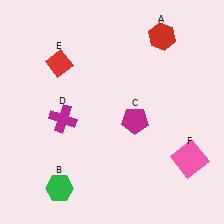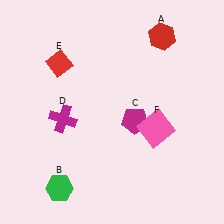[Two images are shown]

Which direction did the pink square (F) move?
The pink square (F) moved left.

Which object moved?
The pink square (F) moved left.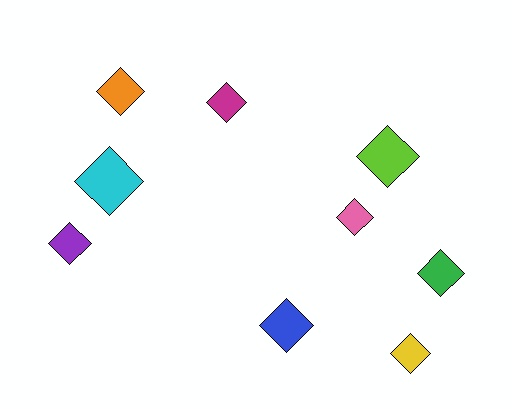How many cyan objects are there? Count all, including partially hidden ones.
There is 1 cyan object.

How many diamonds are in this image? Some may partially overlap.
There are 9 diamonds.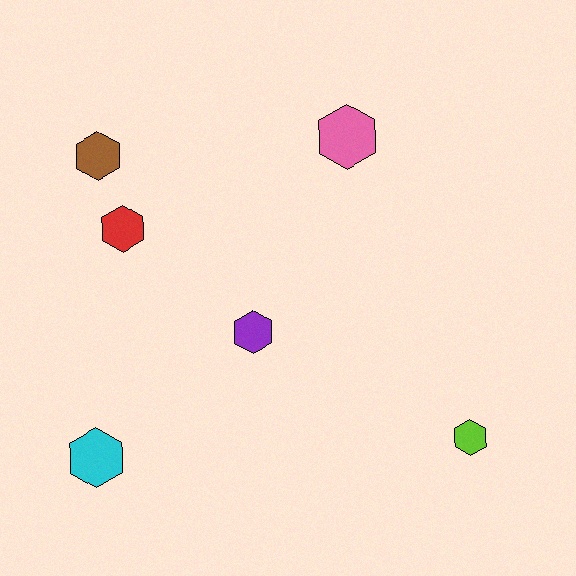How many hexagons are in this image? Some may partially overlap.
There are 6 hexagons.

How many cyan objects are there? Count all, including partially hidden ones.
There is 1 cyan object.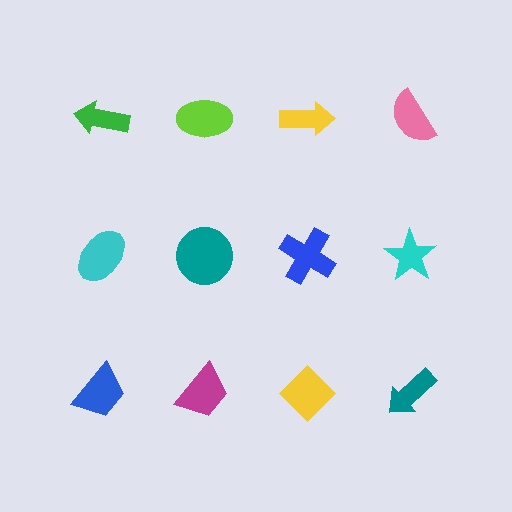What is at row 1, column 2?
A lime ellipse.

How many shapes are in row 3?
4 shapes.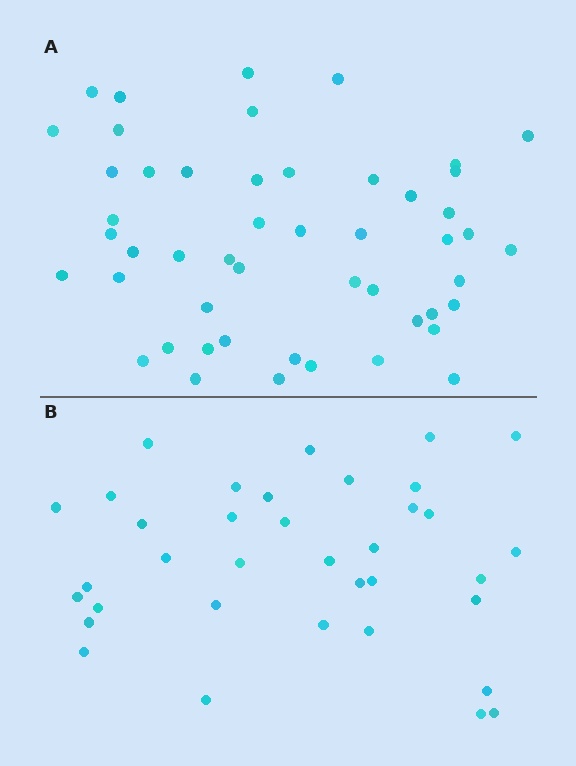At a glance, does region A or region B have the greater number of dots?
Region A (the top region) has more dots.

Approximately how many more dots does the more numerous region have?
Region A has approximately 15 more dots than region B.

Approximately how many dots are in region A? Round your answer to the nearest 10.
About 50 dots.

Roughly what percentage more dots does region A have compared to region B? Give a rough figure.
About 40% more.